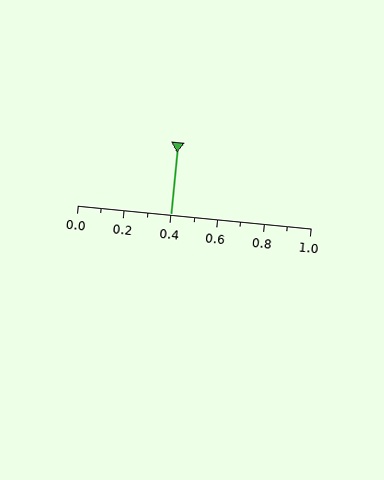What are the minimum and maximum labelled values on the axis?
The axis runs from 0.0 to 1.0.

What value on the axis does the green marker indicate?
The marker indicates approximately 0.4.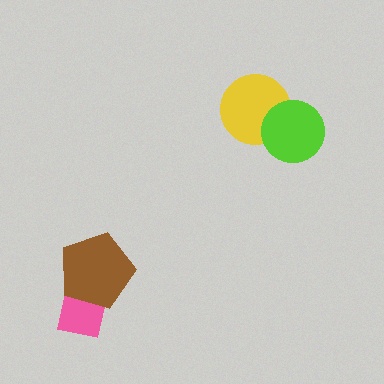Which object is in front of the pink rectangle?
The brown pentagon is in front of the pink rectangle.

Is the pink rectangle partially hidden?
Yes, it is partially covered by another shape.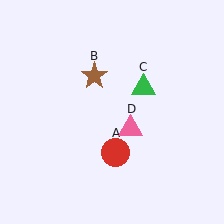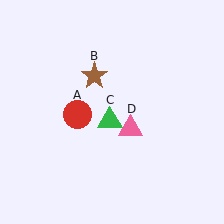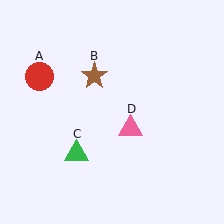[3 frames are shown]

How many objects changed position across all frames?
2 objects changed position: red circle (object A), green triangle (object C).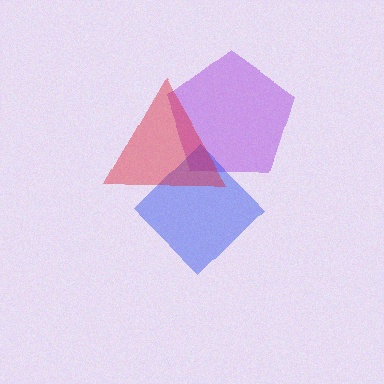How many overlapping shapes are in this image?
There are 3 overlapping shapes in the image.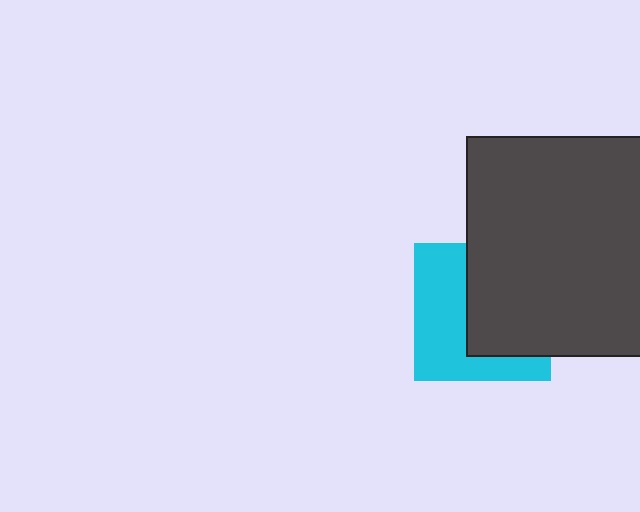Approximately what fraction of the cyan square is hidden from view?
Roughly 51% of the cyan square is hidden behind the dark gray rectangle.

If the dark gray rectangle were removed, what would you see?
You would see the complete cyan square.